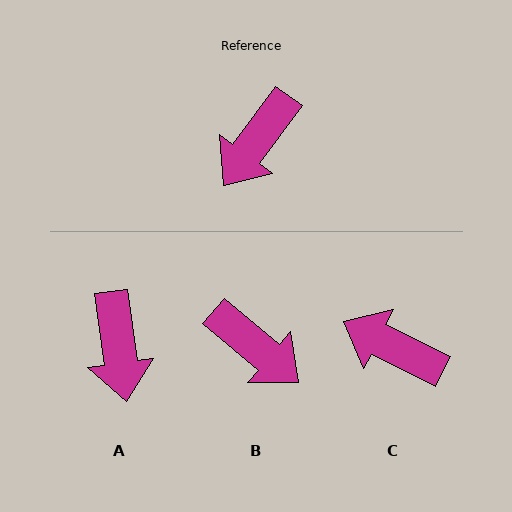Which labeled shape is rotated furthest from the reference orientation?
B, about 87 degrees away.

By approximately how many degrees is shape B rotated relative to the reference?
Approximately 87 degrees counter-clockwise.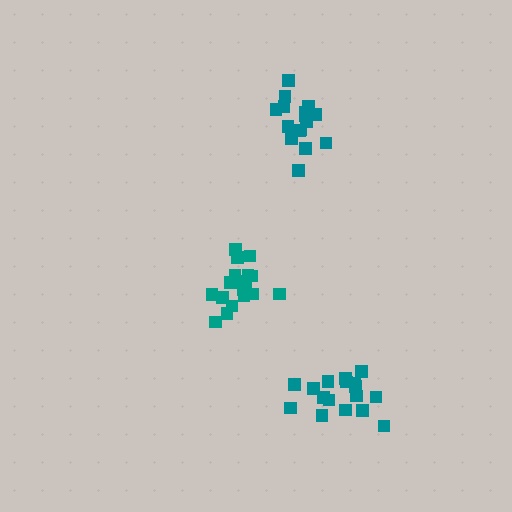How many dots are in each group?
Group 1: 18 dots, Group 2: 17 dots, Group 3: 16 dots (51 total).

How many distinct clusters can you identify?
There are 3 distinct clusters.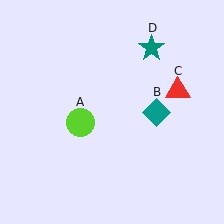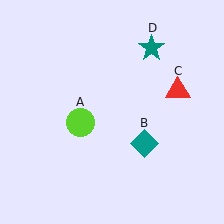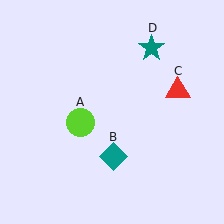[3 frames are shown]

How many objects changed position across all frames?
1 object changed position: teal diamond (object B).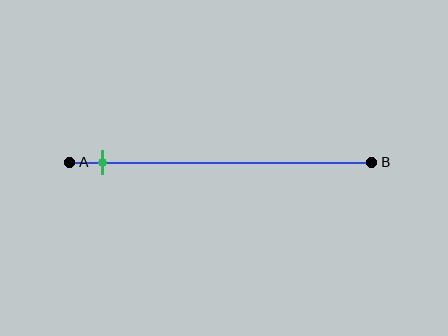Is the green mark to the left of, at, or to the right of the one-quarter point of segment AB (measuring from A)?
The green mark is to the left of the one-quarter point of segment AB.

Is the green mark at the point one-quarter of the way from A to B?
No, the mark is at about 10% from A, not at the 25% one-quarter point.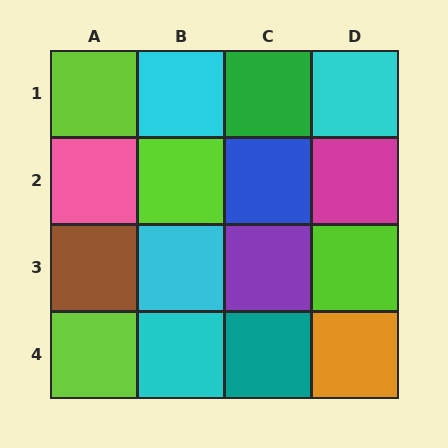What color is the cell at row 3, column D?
Lime.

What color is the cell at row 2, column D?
Magenta.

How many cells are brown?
1 cell is brown.